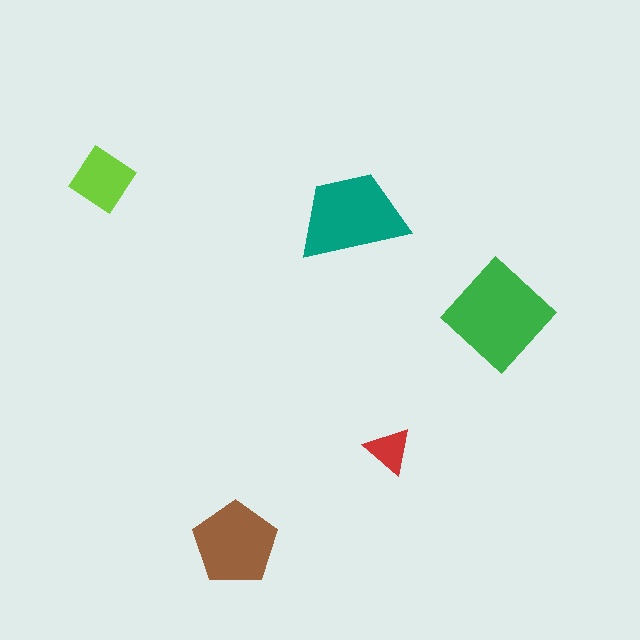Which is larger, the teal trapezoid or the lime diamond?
The teal trapezoid.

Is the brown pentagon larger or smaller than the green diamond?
Smaller.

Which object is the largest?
The green diamond.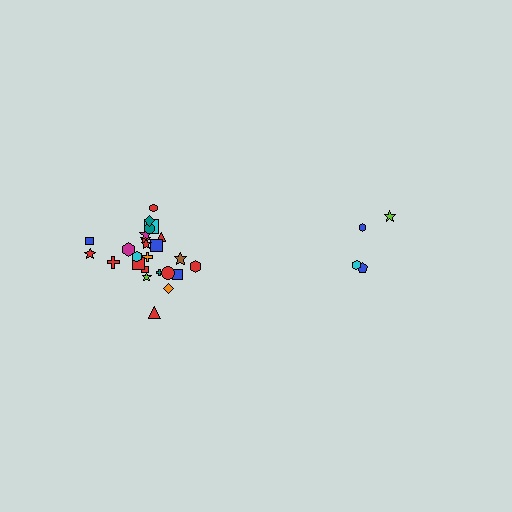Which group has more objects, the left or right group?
The left group.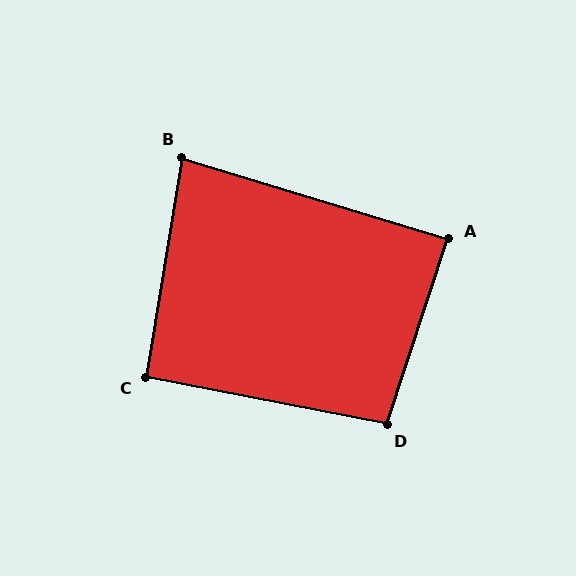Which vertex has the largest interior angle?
D, at approximately 97 degrees.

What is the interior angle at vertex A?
Approximately 89 degrees (approximately right).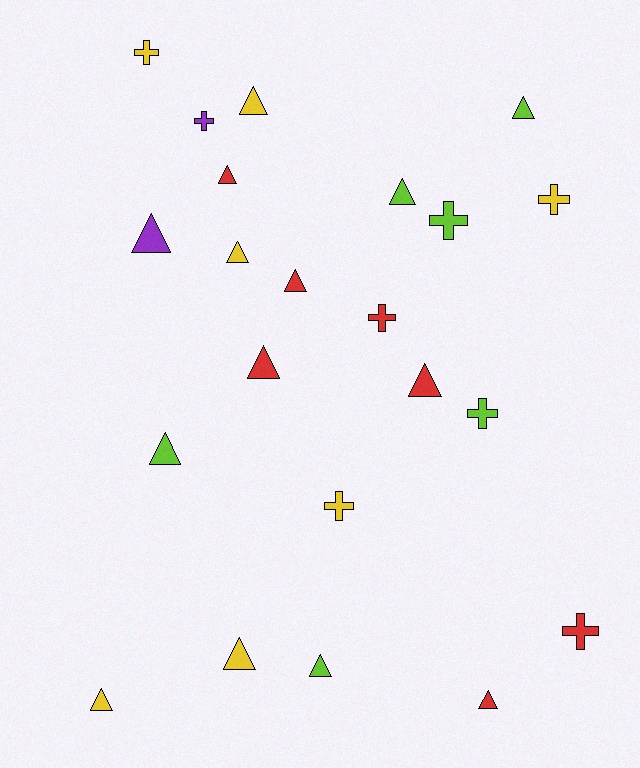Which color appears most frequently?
Yellow, with 7 objects.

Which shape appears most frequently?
Triangle, with 14 objects.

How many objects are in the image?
There are 22 objects.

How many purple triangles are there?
There is 1 purple triangle.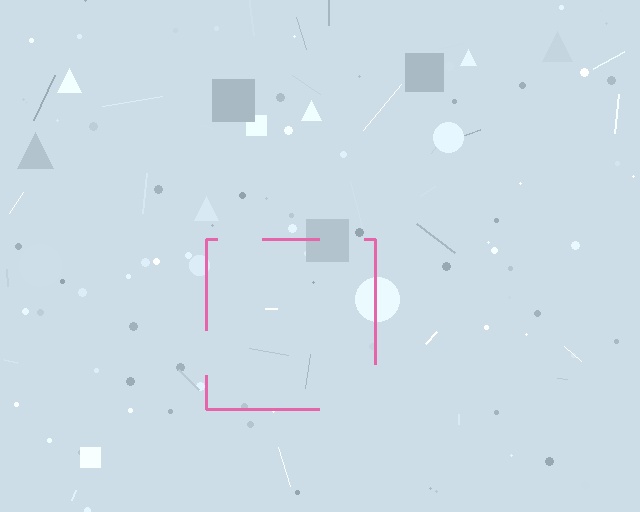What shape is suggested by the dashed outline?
The dashed outline suggests a square.